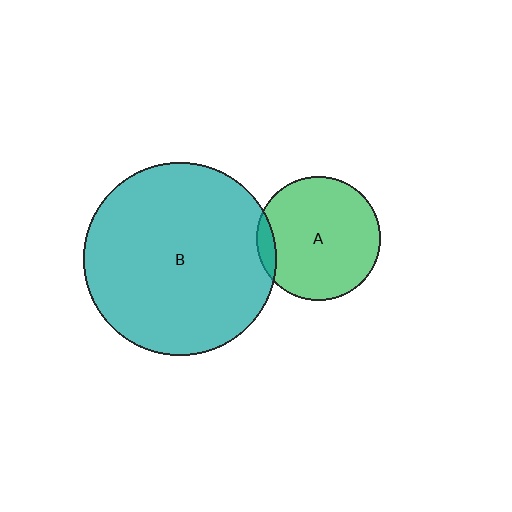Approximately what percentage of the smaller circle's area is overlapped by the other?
Approximately 5%.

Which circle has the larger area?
Circle B (teal).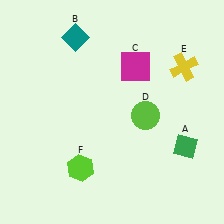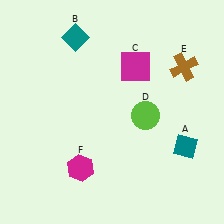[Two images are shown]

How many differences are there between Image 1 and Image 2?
There are 3 differences between the two images.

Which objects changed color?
A changed from green to teal. E changed from yellow to brown. F changed from lime to magenta.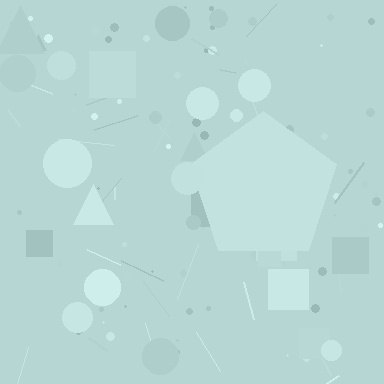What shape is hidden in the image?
A pentagon is hidden in the image.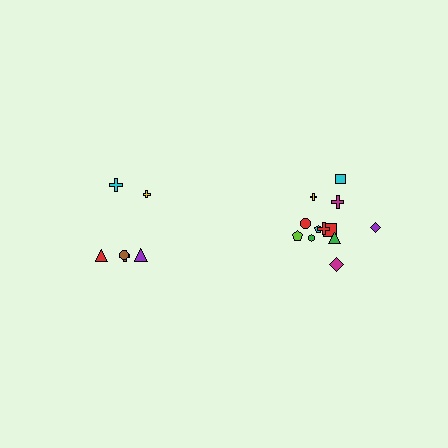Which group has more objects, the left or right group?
The right group.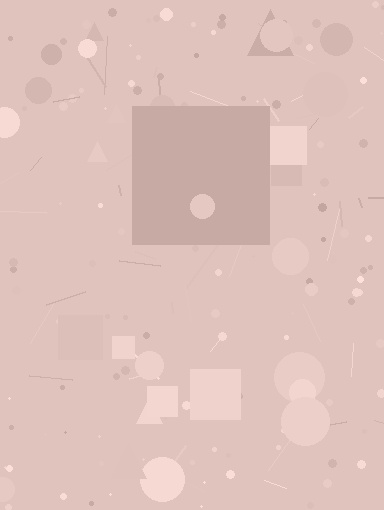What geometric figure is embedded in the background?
A square is embedded in the background.